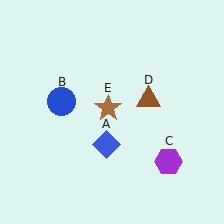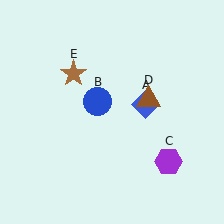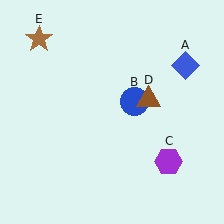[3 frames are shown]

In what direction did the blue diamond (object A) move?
The blue diamond (object A) moved up and to the right.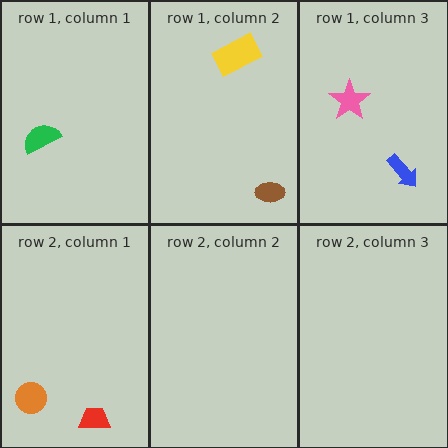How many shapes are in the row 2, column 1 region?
2.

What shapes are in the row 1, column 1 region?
The green semicircle.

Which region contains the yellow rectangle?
The row 1, column 2 region.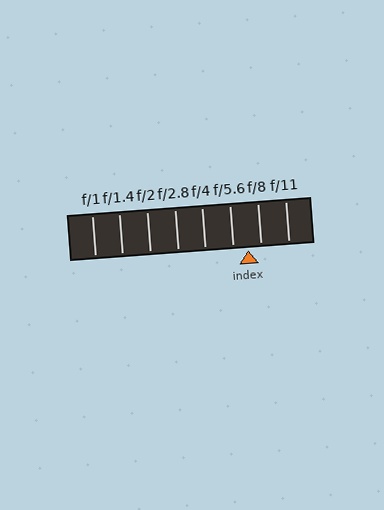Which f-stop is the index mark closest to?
The index mark is closest to f/8.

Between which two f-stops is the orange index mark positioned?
The index mark is between f/5.6 and f/8.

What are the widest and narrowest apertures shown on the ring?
The widest aperture shown is f/1 and the narrowest is f/11.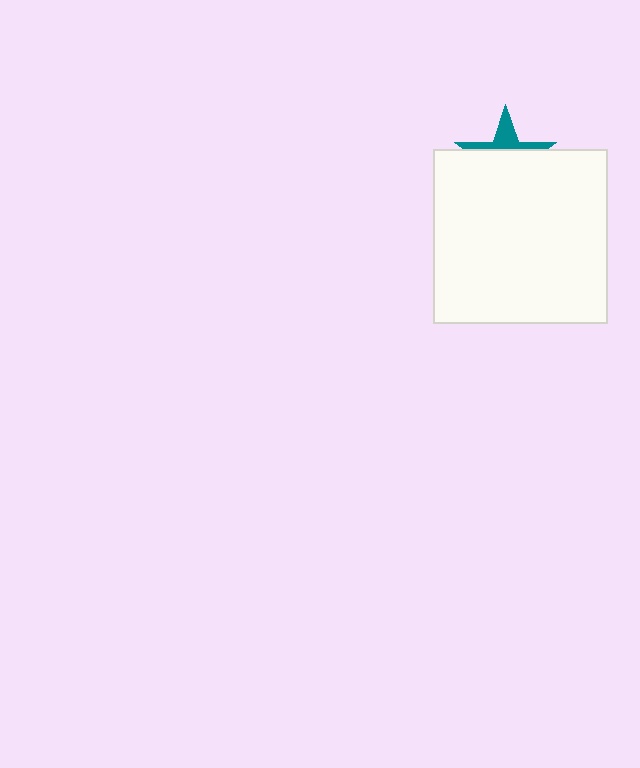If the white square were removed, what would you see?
You would see the complete teal star.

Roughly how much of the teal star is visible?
A small part of it is visible (roughly 35%).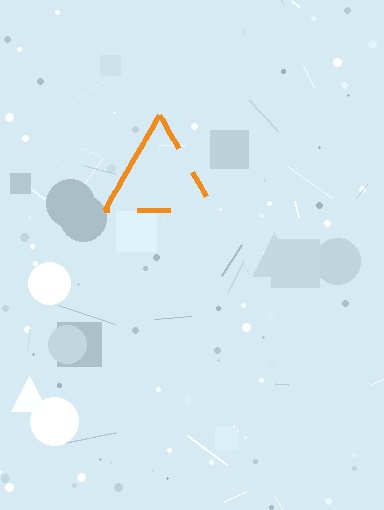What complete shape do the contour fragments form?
The contour fragments form a triangle.